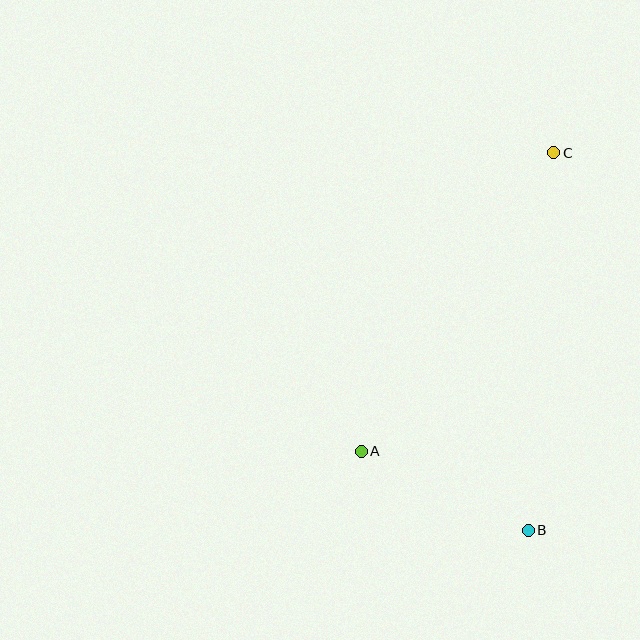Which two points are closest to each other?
Points A and B are closest to each other.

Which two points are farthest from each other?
Points B and C are farthest from each other.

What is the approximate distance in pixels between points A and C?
The distance between A and C is approximately 355 pixels.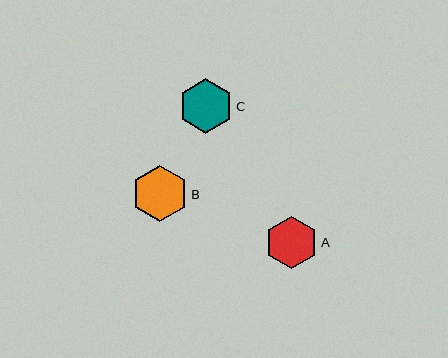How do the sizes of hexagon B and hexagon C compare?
Hexagon B and hexagon C are approximately the same size.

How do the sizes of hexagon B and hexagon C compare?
Hexagon B and hexagon C are approximately the same size.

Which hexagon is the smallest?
Hexagon A is the smallest with a size of approximately 53 pixels.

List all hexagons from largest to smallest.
From largest to smallest: B, C, A.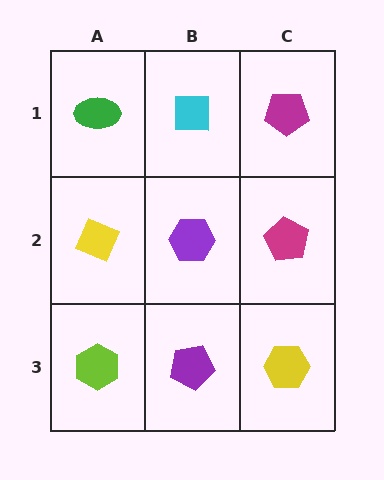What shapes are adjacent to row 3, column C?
A magenta pentagon (row 2, column C), a purple pentagon (row 3, column B).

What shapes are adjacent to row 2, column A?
A green ellipse (row 1, column A), a lime hexagon (row 3, column A), a purple hexagon (row 2, column B).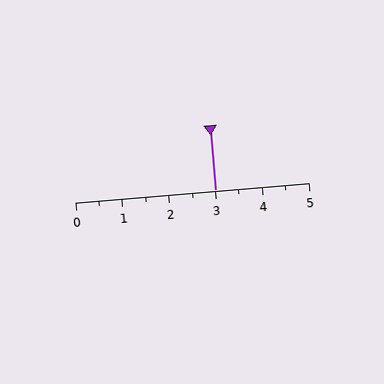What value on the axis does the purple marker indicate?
The marker indicates approximately 3.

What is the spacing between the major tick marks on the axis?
The major ticks are spaced 1 apart.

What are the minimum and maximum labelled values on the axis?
The axis runs from 0 to 5.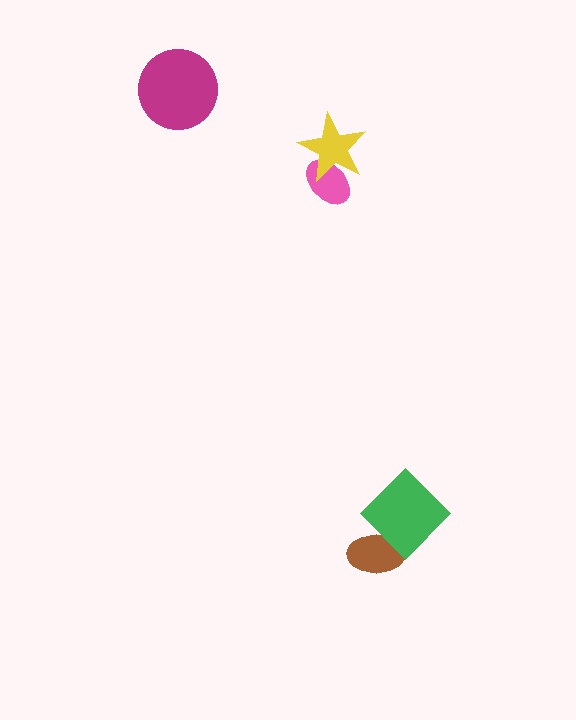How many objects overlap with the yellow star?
1 object overlaps with the yellow star.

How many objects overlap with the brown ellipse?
1 object overlaps with the brown ellipse.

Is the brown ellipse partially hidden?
Yes, it is partially covered by another shape.